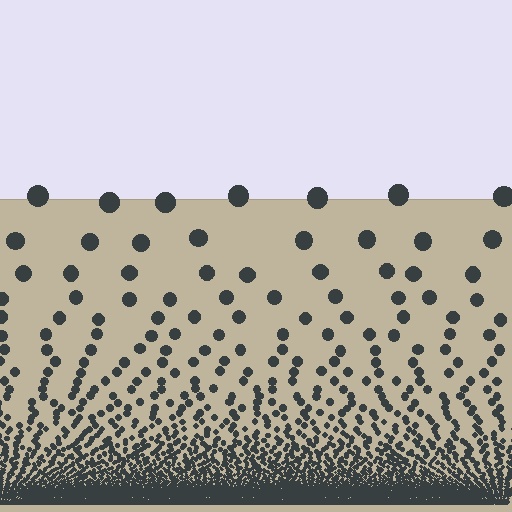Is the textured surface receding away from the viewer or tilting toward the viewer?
The surface appears to tilt toward the viewer. Texture elements get larger and sparser toward the top.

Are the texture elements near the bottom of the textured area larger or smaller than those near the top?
Smaller. The gradient is inverted — elements near the bottom are smaller and denser.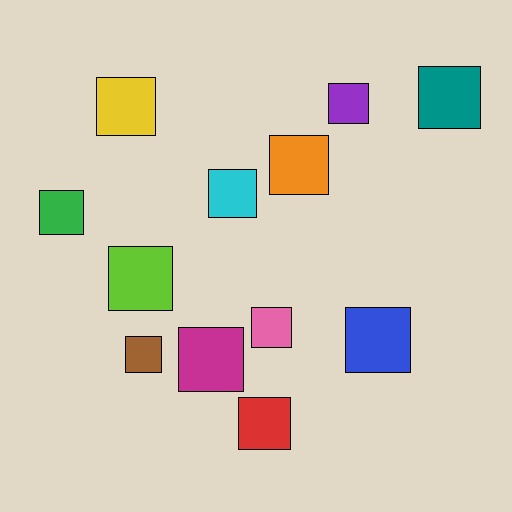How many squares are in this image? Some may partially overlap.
There are 12 squares.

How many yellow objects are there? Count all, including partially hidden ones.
There is 1 yellow object.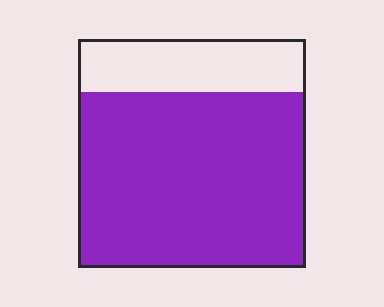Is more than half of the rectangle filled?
Yes.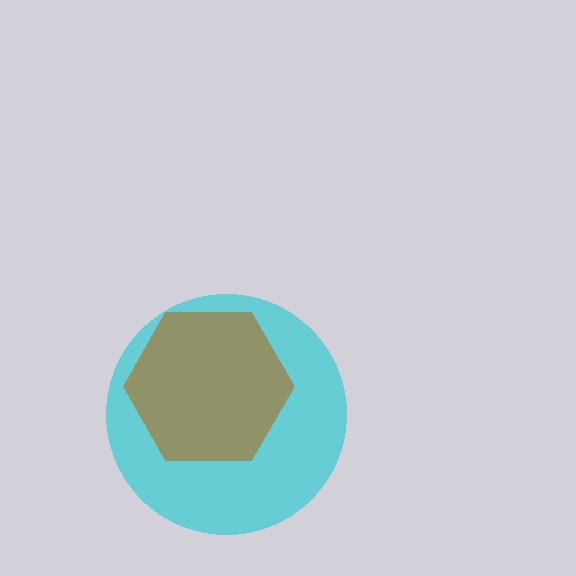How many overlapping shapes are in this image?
There are 2 overlapping shapes in the image.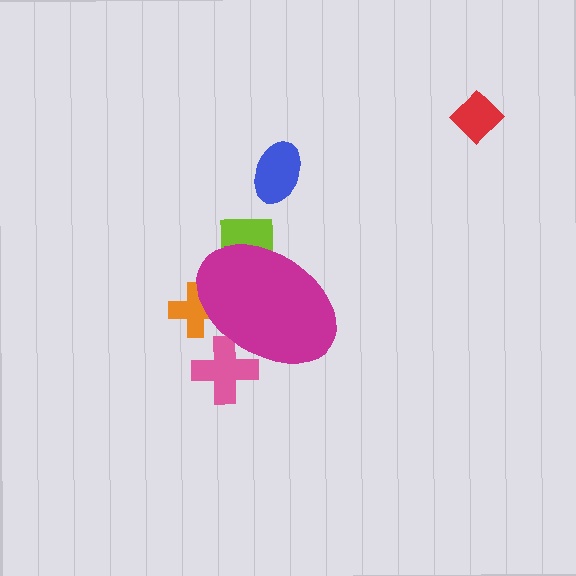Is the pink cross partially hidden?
Yes, the pink cross is partially hidden behind the magenta ellipse.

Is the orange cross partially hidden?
Yes, the orange cross is partially hidden behind the magenta ellipse.